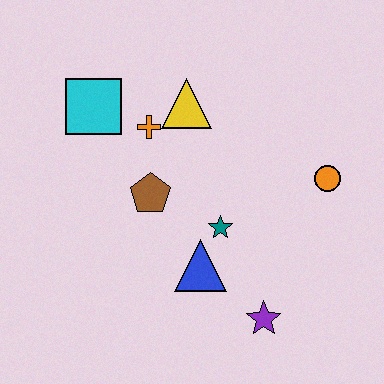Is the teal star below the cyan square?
Yes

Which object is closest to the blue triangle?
The teal star is closest to the blue triangle.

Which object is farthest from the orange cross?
The purple star is farthest from the orange cross.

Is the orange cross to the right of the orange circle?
No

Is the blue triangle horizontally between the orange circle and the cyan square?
Yes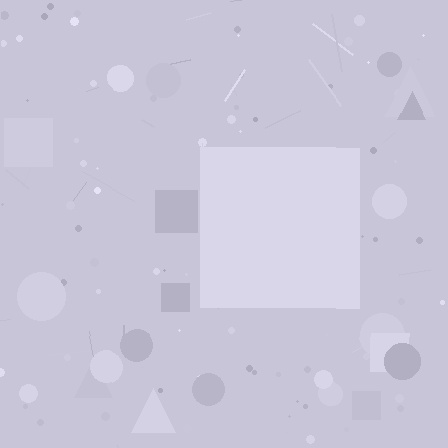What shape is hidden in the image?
A square is hidden in the image.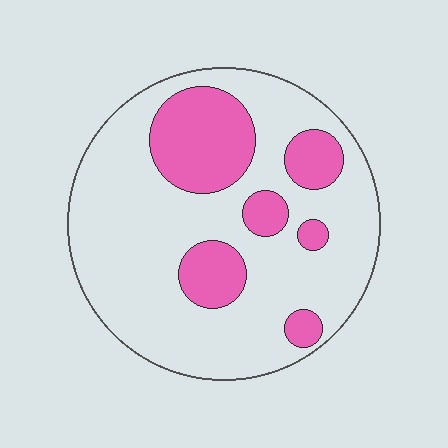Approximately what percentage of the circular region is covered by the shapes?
Approximately 25%.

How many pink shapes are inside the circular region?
6.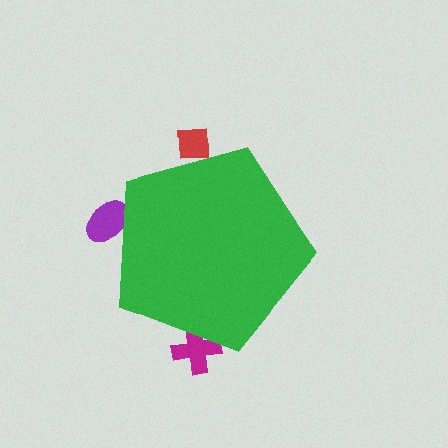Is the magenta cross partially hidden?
Yes, the magenta cross is partially hidden behind the green pentagon.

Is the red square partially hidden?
Yes, the red square is partially hidden behind the green pentagon.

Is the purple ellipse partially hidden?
Yes, the purple ellipse is partially hidden behind the green pentagon.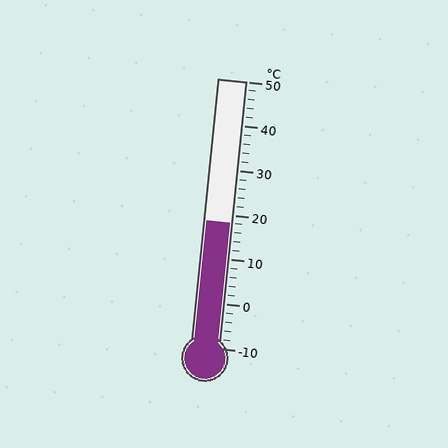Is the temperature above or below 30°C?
The temperature is below 30°C.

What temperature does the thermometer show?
The thermometer shows approximately 18°C.